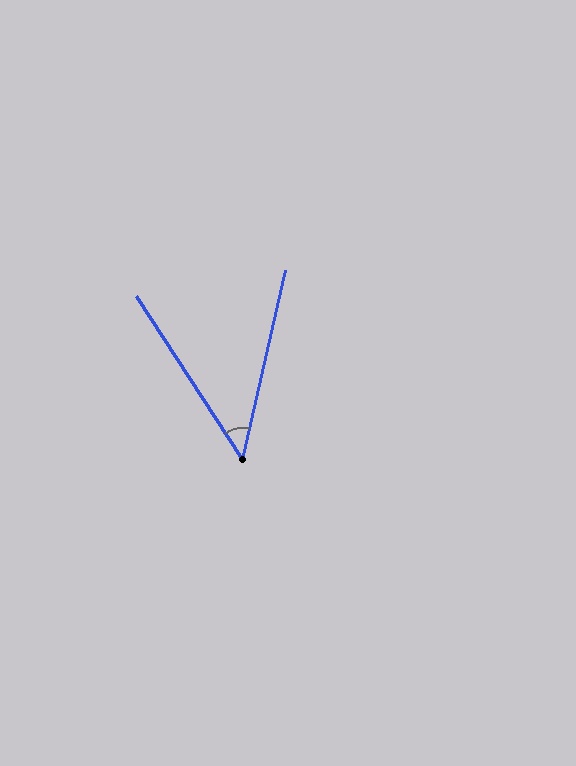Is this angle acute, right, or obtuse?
It is acute.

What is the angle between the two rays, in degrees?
Approximately 46 degrees.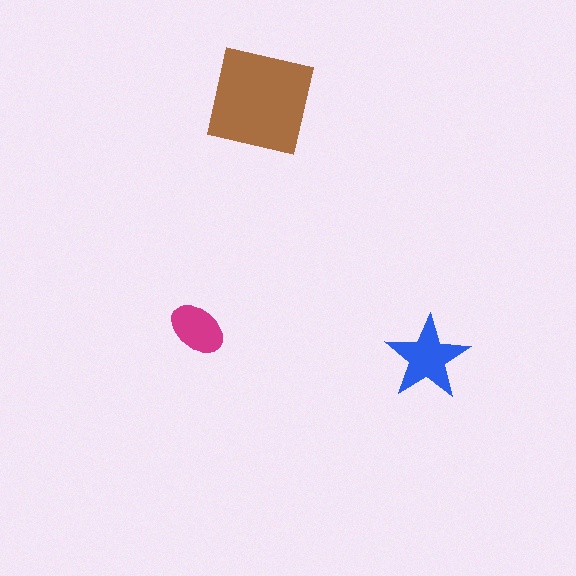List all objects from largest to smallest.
The brown square, the blue star, the magenta ellipse.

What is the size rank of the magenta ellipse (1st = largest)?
3rd.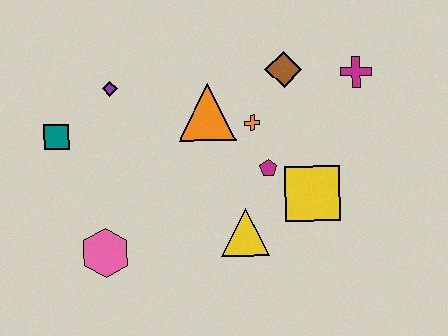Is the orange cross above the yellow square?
Yes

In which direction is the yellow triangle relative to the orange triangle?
The yellow triangle is below the orange triangle.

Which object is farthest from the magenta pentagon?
The teal square is farthest from the magenta pentagon.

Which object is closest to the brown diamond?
The orange cross is closest to the brown diamond.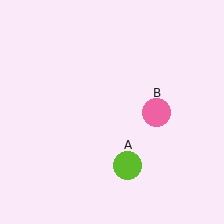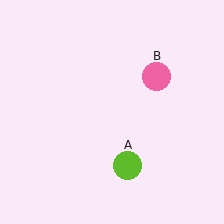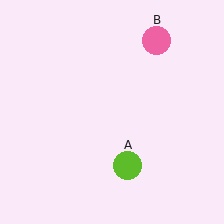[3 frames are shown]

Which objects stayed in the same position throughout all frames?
Lime circle (object A) remained stationary.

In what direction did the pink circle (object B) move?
The pink circle (object B) moved up.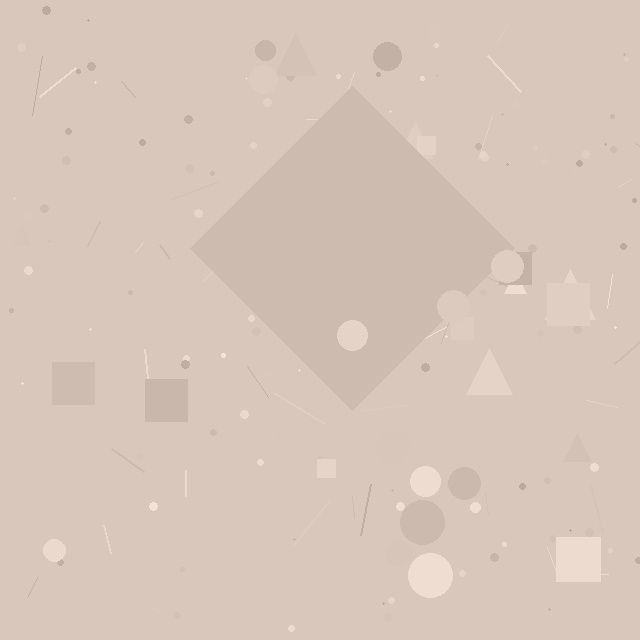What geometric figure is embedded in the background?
A diamond is embedded in the background.